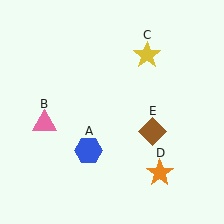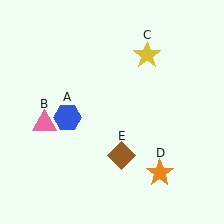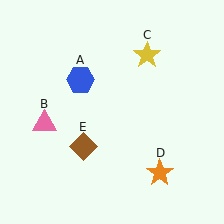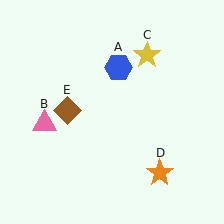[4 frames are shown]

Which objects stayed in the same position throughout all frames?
Pink triangle (object B) and yellow star (object C) and orange star (object D) remained stationary.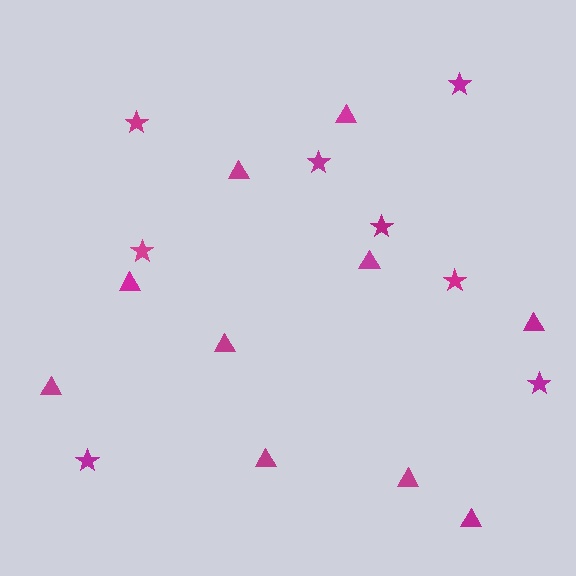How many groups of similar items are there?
There are 2 groups: one group of stars (8) and one group of triangles (10).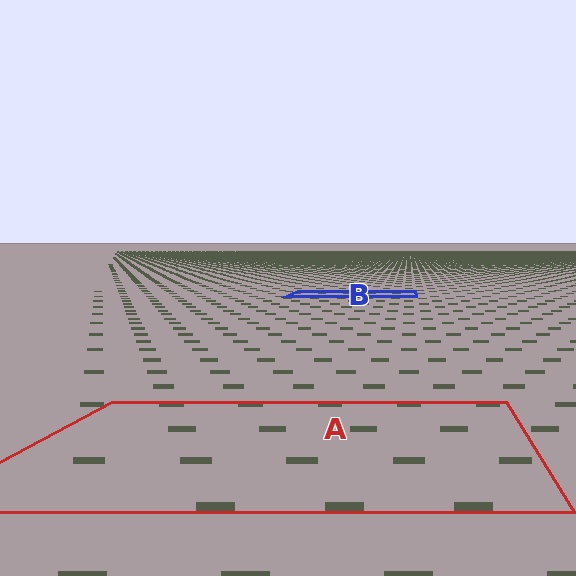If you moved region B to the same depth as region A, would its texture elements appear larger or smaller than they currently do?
They would appear larger. At a closer depth, the same texture elements are projected at a bigger on-screen size.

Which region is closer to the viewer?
Region A is closer. The texture elements there are larger and more spread out.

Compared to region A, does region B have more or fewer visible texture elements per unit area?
Region B has more texture elements per unit area — they are packed more densely because it is farther away.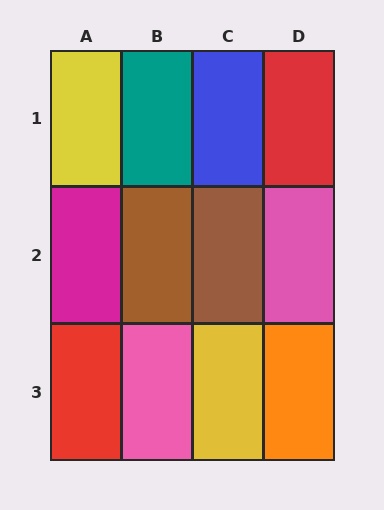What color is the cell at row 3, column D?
Orange.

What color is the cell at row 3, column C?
Yellow.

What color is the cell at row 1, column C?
Blue.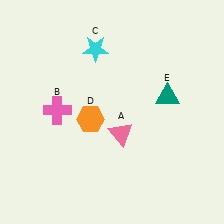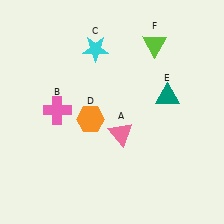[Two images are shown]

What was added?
A lime triangle (F) was added in Image 2.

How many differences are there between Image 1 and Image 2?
There is 1 difference between the two images.